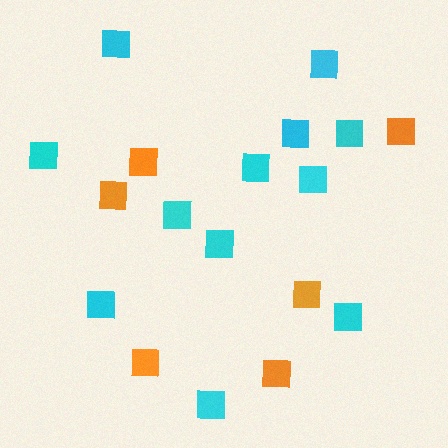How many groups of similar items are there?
There are 2 groups: one group of cyan squares (12) and one group of orange squares (6).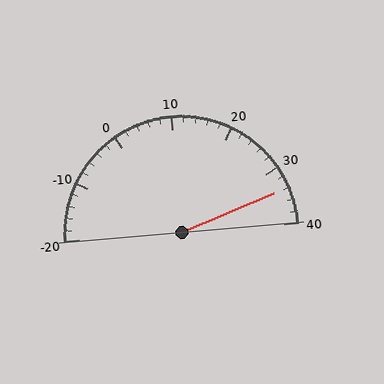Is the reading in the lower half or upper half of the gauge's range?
The reading is in the upper half of the range (-20 to 40).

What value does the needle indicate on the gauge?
The needle indicates approximately 34.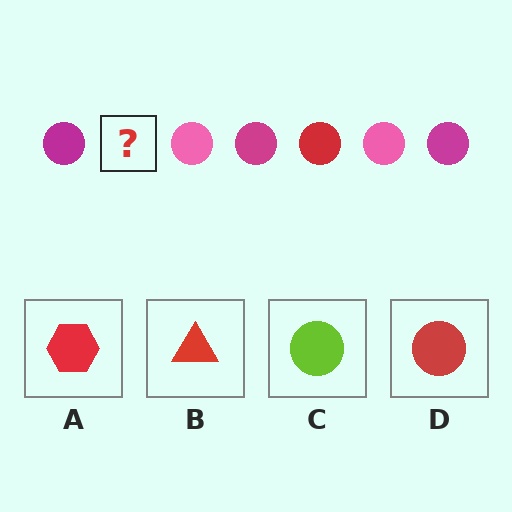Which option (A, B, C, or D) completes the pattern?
D.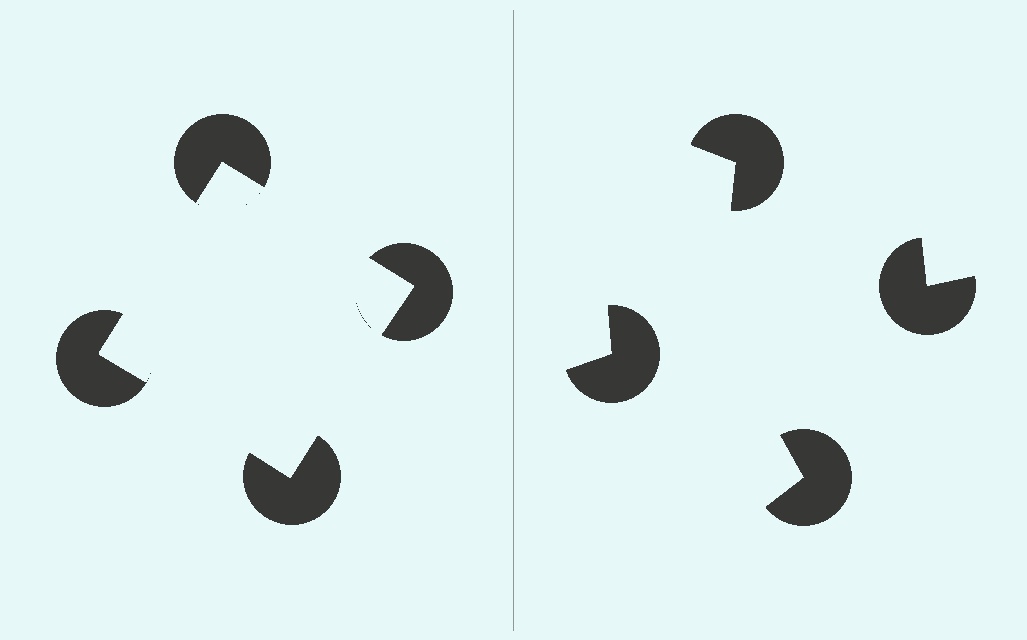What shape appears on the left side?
An illusory square.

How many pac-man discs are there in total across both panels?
8 — 4 on each side.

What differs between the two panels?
The pac-man discs are positioned identically on both sides; only the wedge orientations differ. On the left they align to a square; on the right they are misaligned.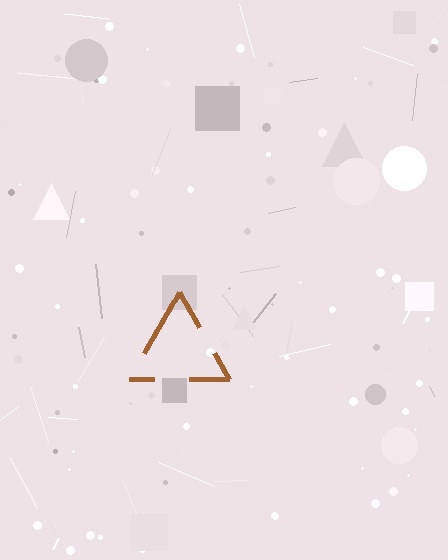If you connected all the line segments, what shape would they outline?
They would outline a triangle.